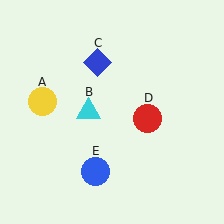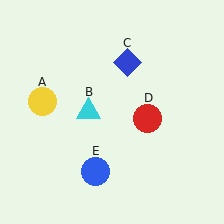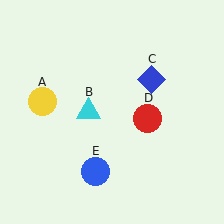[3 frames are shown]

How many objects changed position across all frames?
1 object changed position: blue diamond (object C).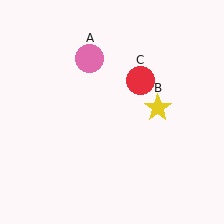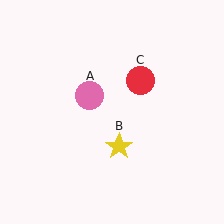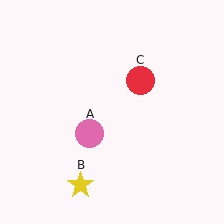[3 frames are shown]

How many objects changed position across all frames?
2 objects changed position: pink circle (object A), yellow star (object B).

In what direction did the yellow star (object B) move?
The yellow star (object B) moved down and to the left.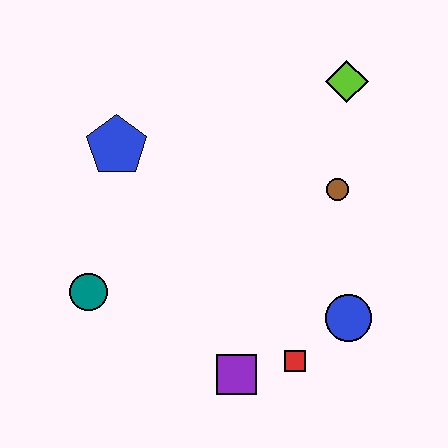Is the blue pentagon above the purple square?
Yes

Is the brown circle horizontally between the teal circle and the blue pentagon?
No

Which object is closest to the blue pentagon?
The teal circle is closest to the blue pentagon.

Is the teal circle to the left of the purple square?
Yes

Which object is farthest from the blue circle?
The blue pentagon is farthest from the blue circle.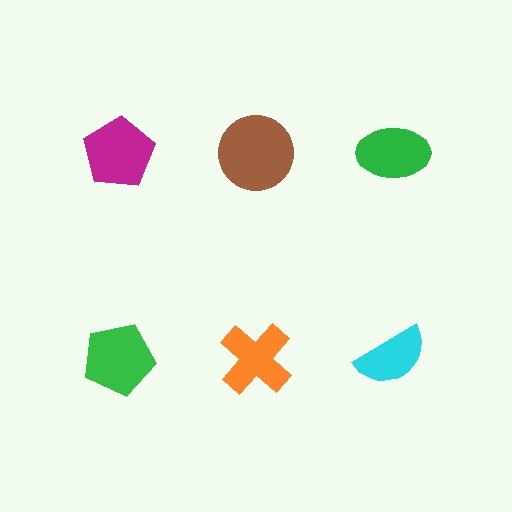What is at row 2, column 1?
A green pentagon.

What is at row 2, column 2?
An orange cross.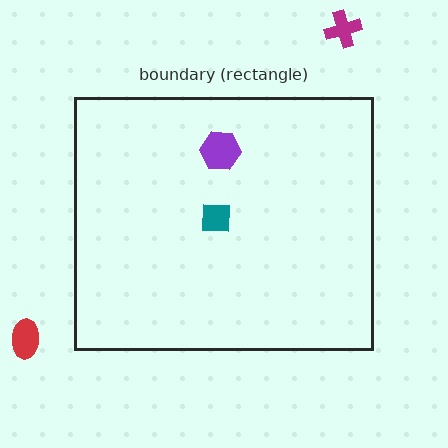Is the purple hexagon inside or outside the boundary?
Inside.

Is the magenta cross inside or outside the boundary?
Outside.